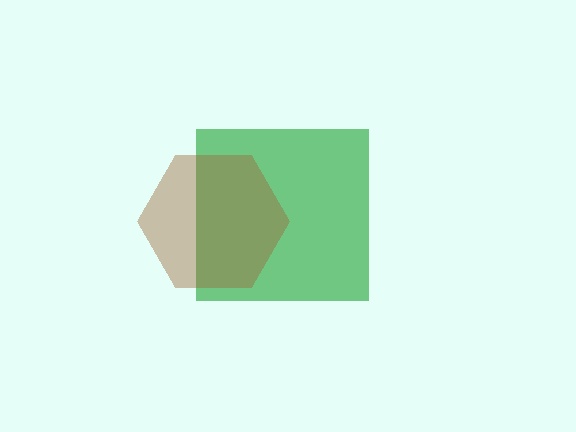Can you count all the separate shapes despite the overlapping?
Yes, there are 2 separate shapes.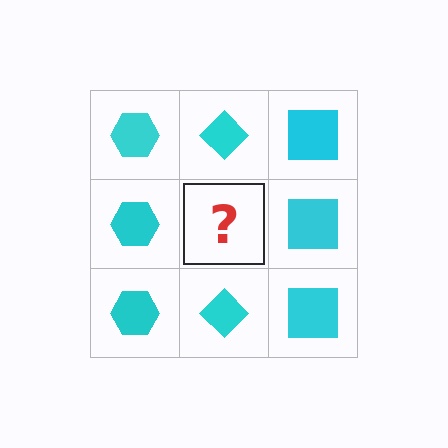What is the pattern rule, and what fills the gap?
The rule is that each column has a consistent shape. The gap should be filled with a cyan diamond.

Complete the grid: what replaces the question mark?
The question mark should be replaced with a cyan diamond.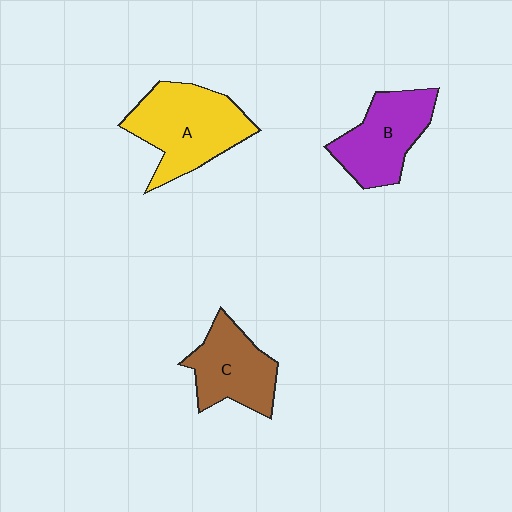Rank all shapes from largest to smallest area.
From largest to smallest: A (yellow), B (purple), C (brown).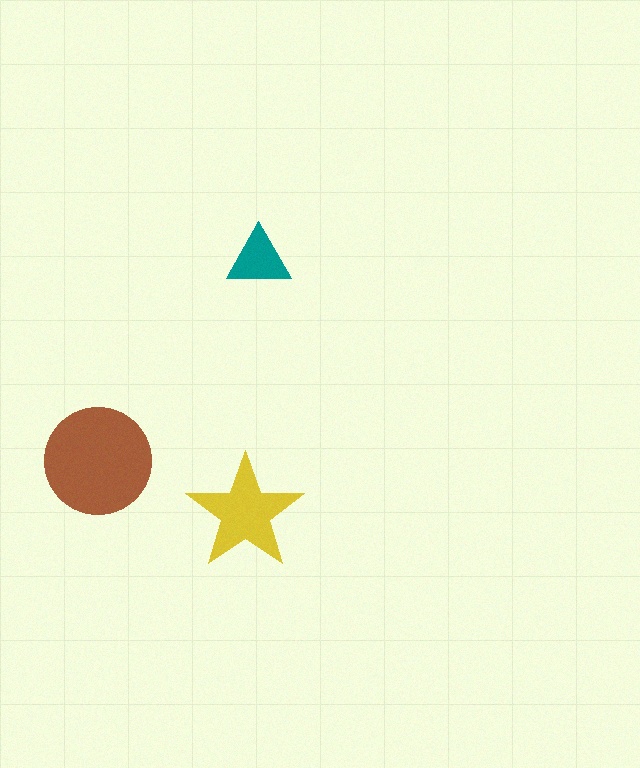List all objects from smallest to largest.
The teal triangle, the yellow star, the brown circle.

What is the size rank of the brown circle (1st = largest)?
1st.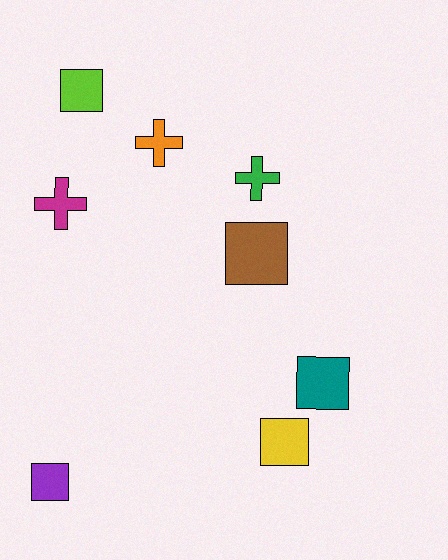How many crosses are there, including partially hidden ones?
There are 3 crosses.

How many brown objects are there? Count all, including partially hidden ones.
There is 1 brown object.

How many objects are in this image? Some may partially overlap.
There are 8 objects.